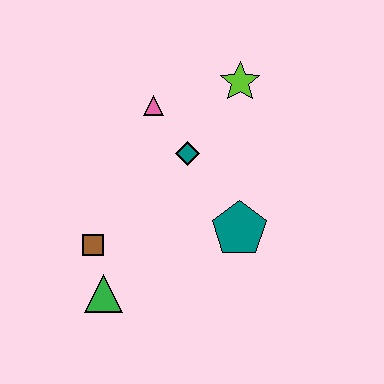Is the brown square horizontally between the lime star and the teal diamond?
No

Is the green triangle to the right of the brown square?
Yes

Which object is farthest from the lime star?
The green triangle is farthest from the lime star.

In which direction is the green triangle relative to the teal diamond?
The green triangle is below the teal diamond.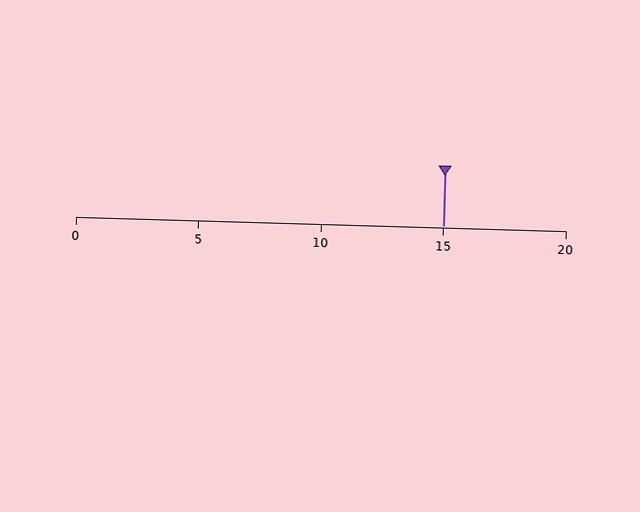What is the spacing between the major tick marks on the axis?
The major ticks are spaced 5 apart.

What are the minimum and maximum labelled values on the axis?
The axis runs from 0 to 20.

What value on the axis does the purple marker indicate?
The marker indicates approximately 15.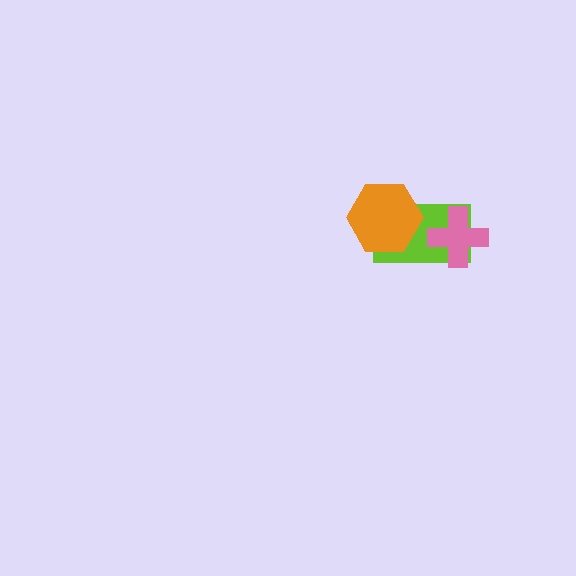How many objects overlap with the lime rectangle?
2 objects overlap with the lime rectangle.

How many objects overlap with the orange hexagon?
1 object overlaps with the orange hexagon.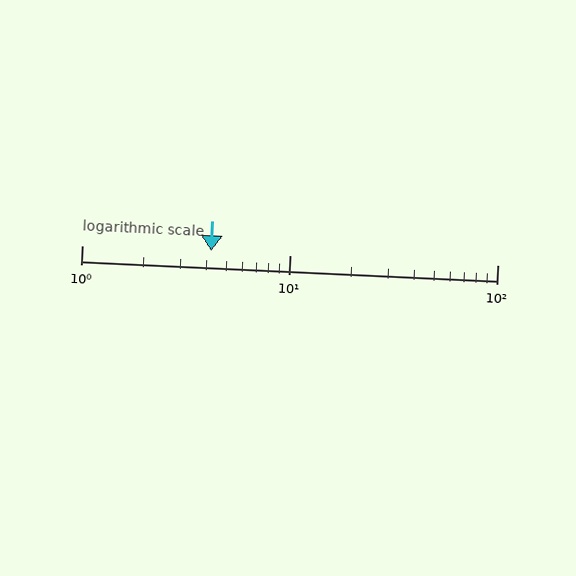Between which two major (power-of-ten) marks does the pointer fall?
The pointer is between 1 and 10.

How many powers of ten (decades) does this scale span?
The scale spans 2 decades, from 1 to 100.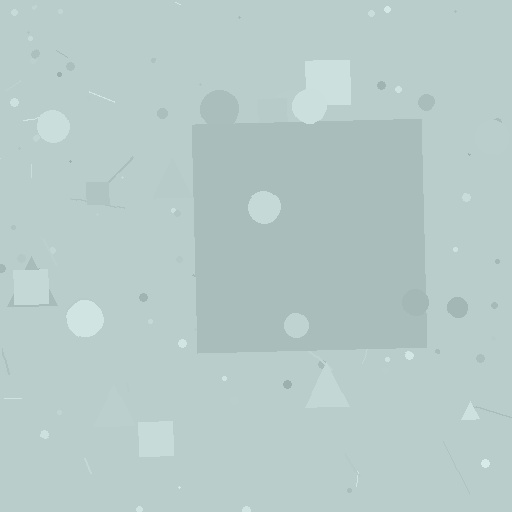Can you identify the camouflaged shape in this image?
The camouflaged shape is a square.